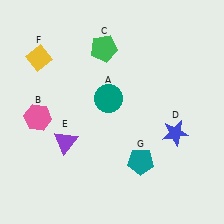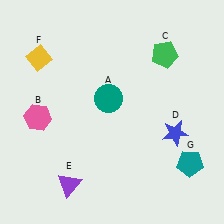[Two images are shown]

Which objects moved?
The objects that moved are: the green pentagon (C), the purple triangle (E), the teal pentagon (G).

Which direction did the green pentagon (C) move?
The green pentagon (C) moved right.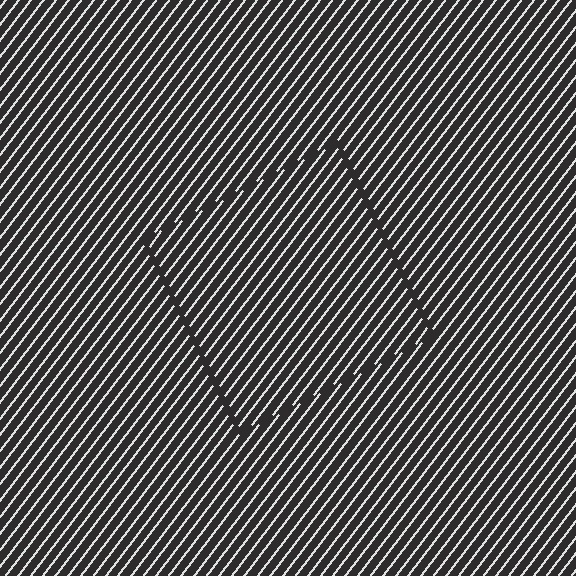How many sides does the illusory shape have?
4 sides — the line-ends trace a square.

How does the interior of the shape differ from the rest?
The interior of the shape contains the same grating, shifted by half a period — the contour is defined by the phase discontinuity where line-ends from the inner and outer gratings abut.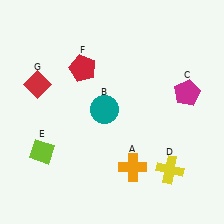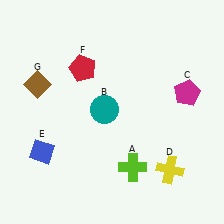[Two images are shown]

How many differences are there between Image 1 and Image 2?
There are 3 differences between the two images.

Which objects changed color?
A changed from orange to lime. E changed from lime to blue. G changed from red to brown.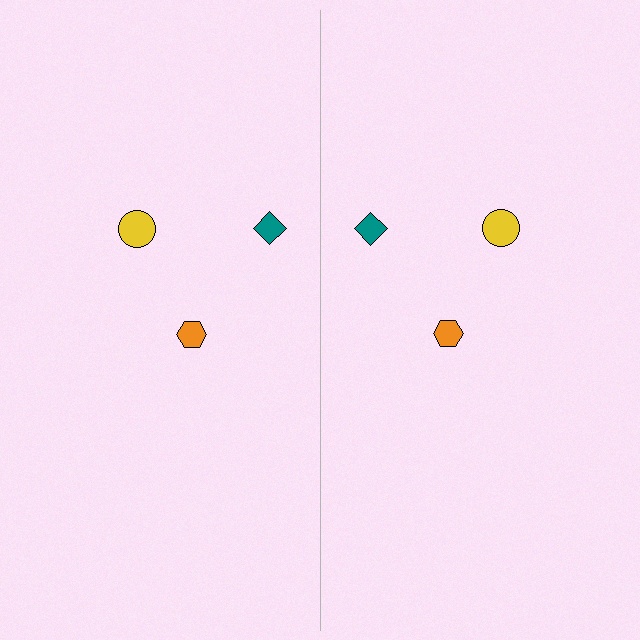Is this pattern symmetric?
Yes, this pattern has bilateral (reflection) symmetry.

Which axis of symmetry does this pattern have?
The pattern has a vertical axis of symmetry running through the center of the image.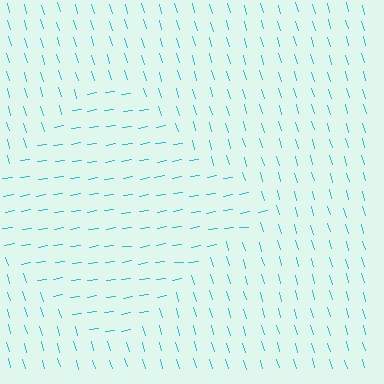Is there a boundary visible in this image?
Yes, there is a texture boundary formed by a change in line orientation.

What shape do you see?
I see a diamond.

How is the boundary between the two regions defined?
The boundary is defined purely by a change in line orientation (approximately 82 degrees difference). All lines are the same color and thickness.